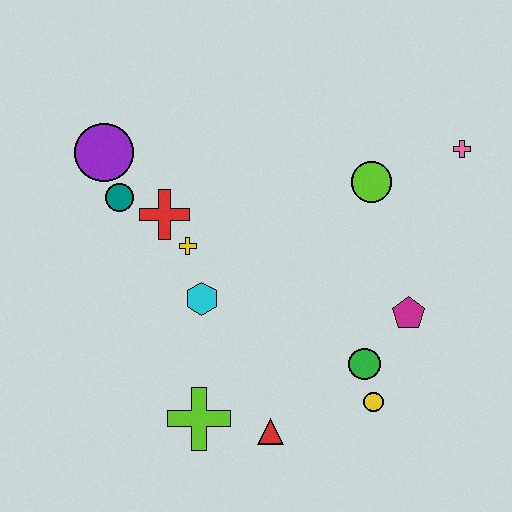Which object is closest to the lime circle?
The pink cross is closest to the lime circle.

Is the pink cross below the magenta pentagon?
No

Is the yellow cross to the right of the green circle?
No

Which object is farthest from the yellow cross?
The pink cross is farthest from the yellow cross.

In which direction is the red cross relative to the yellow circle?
The red cross is to the left of the yellow circle.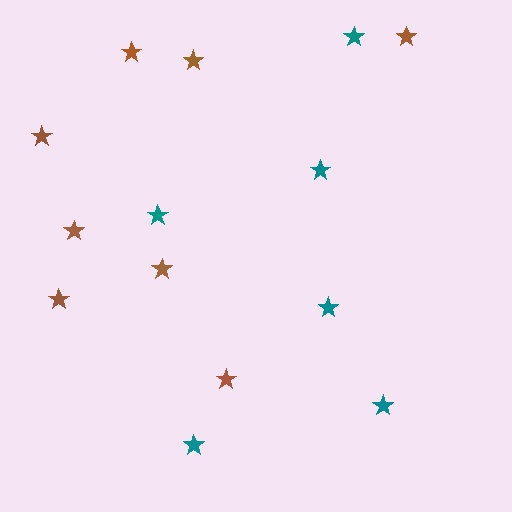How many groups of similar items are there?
There are 2 groups: one group of brown stars (8) and one group of teal stars (6).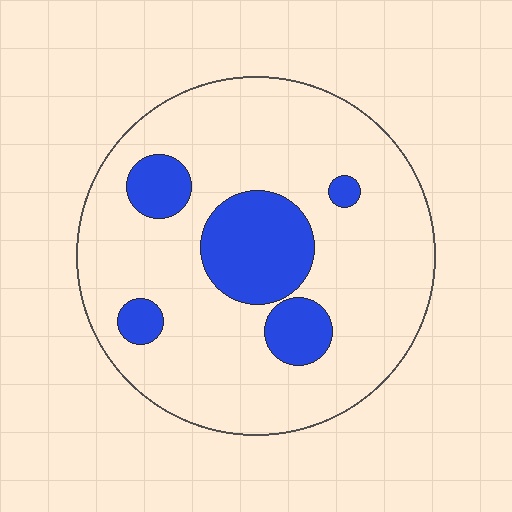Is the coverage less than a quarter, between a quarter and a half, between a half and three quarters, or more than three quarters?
Less than a quarter.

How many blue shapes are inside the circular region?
5.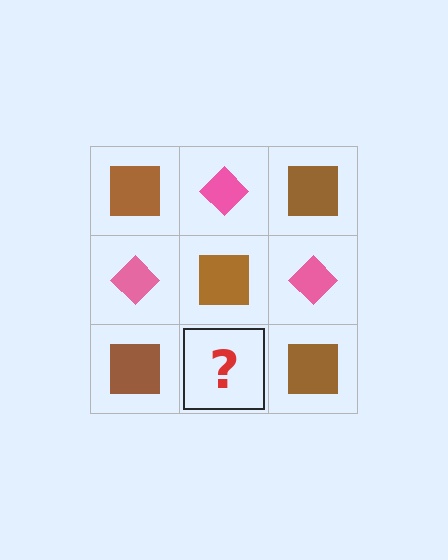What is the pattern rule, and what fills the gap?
The rule is that it alternates brown square and pink diamond in a checkerboard pattern. The gap should be filled with a pink diamond.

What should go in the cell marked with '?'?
The missing cell should contain a pink diamond.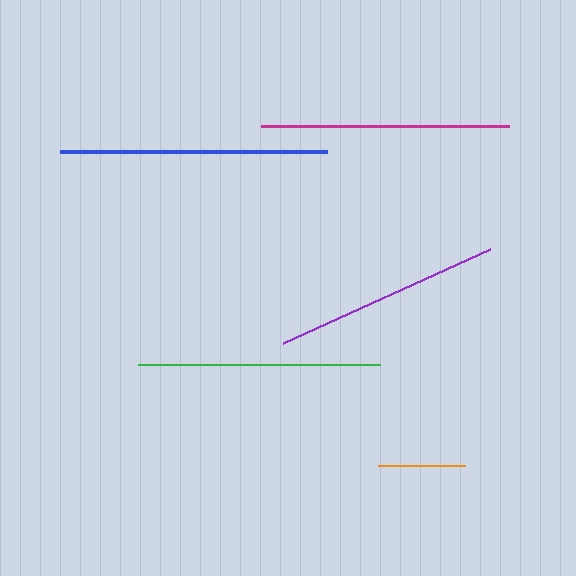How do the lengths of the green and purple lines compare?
The green and purple lines are approximately the same length.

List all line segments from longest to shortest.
From longest to shortest: blue, magenta, green, purple, orange.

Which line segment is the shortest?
The orange line is the shortest at approximately 87 pixels.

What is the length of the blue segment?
The blue segment is approximately 267 pixels long.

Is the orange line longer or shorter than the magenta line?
The magenta line is longer than the orange line.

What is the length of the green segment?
The green segment is approximately 242 pixels long.